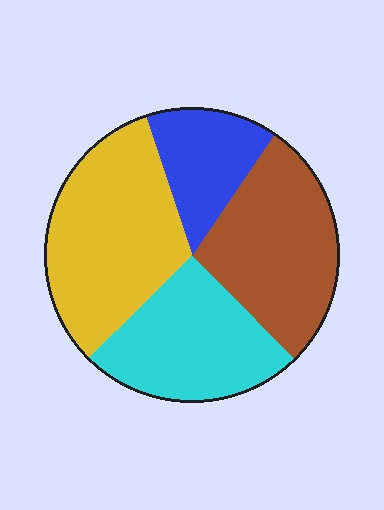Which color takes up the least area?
Blue, at roughly 15%.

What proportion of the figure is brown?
Brown covers around 30% of the figure.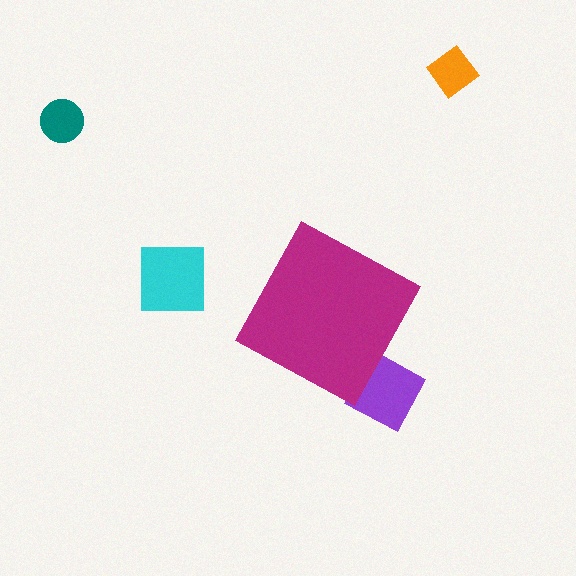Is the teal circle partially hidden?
No, the teal circle is fully visible.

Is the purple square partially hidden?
Yes, the purple square is partially hidden behind the magenta diamond.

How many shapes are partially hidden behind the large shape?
1 shape is partially hidden.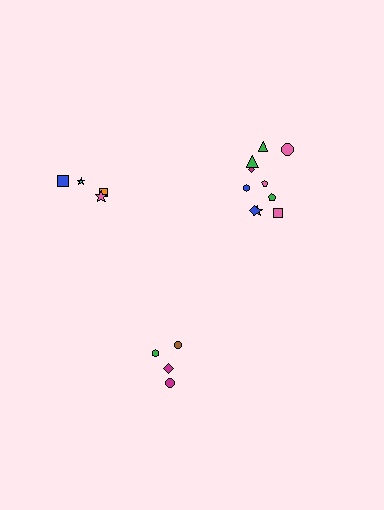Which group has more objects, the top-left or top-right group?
The top-right group.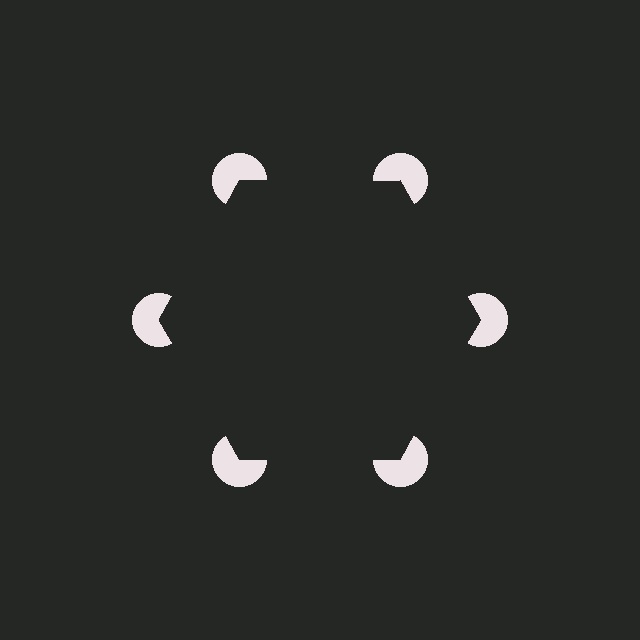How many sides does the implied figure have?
6 sides.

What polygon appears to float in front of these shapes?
An illusory hexagon — its edges are inferred from the aligned wedge cuts in the pac-man discs, not physically drawn.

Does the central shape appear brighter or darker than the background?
It typically appears slightly darker than the background, even though no actual brightness change is drawn.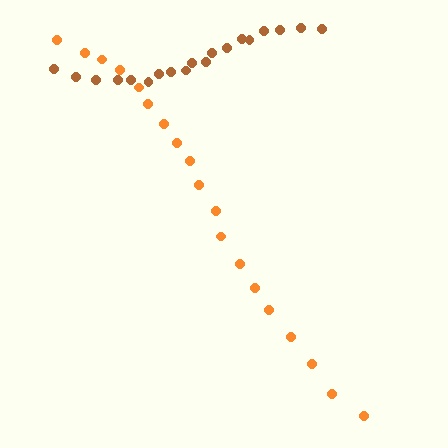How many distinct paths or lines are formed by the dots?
There are 2 distinct paths.